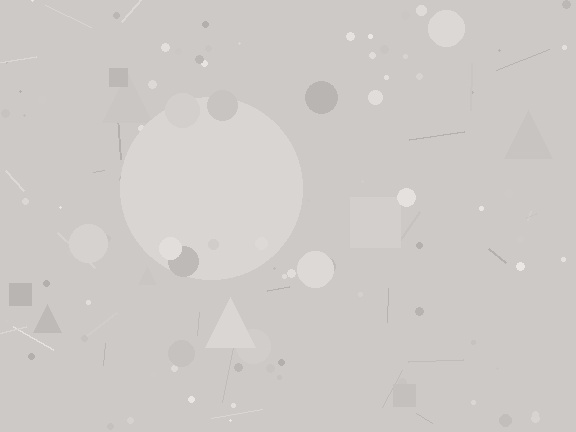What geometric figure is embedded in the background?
A circle is embedded in the background.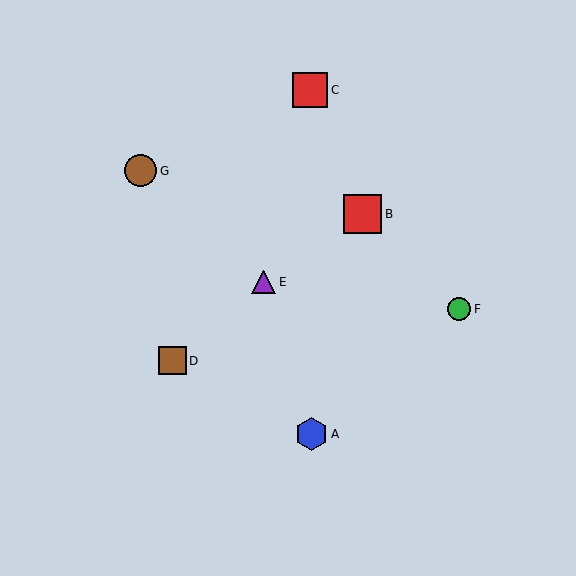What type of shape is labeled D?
Shape D is a brown square.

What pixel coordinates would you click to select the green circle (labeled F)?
Click at (459, 309) to select the green circle F.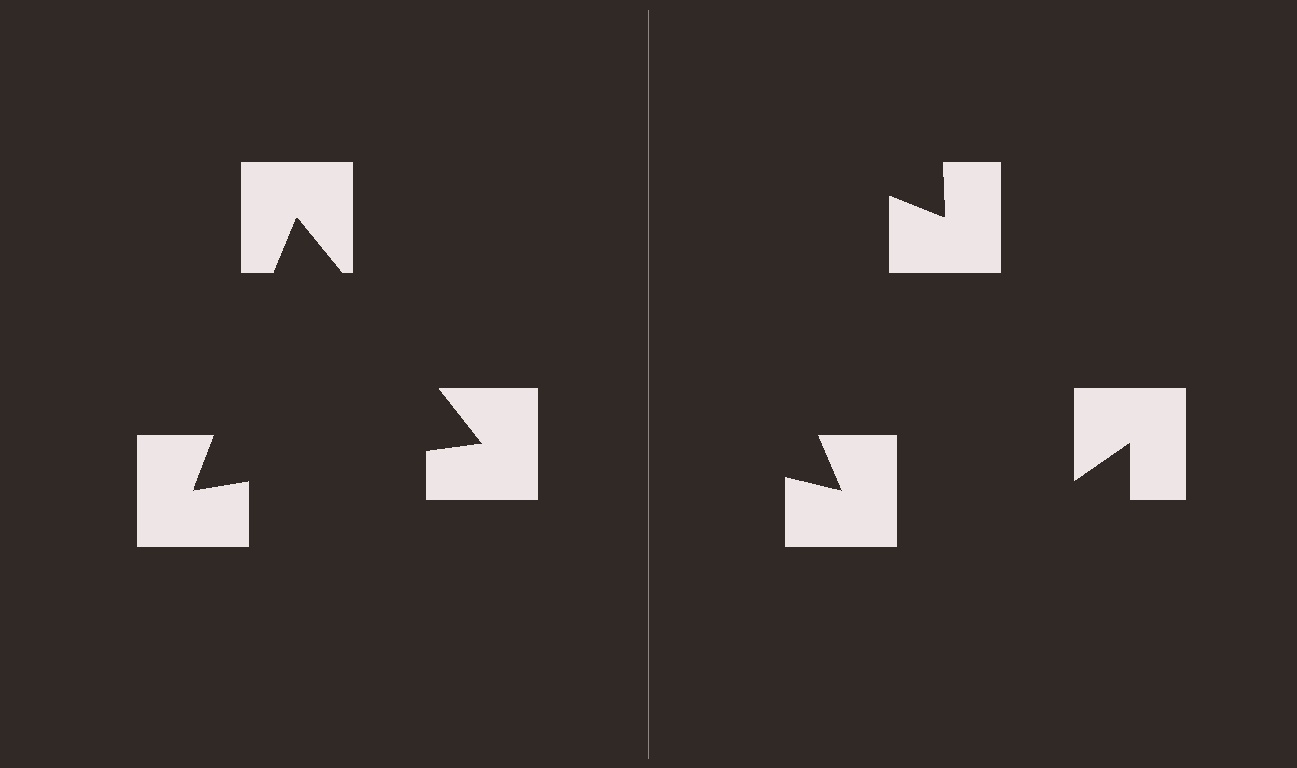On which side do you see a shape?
An illusory triangle appears on the left side. On the right side the wedge cuts are rotated, so no coherent shape forms.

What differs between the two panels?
The notched squares are positioned identically on both sides; only the wedge orientations differ. On the left they align to a triangle; on the right they are misaligned.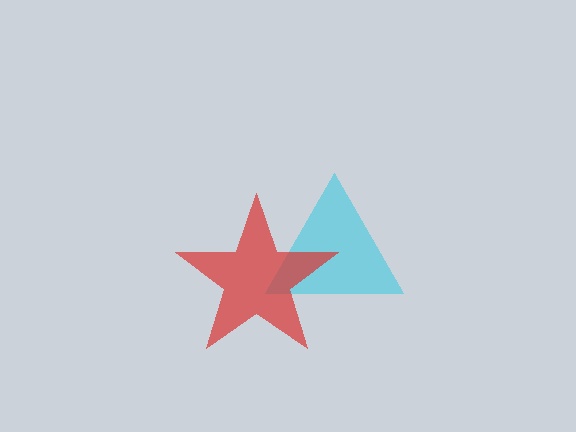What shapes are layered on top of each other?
The layered shapes are: a cyan triangle, a red star.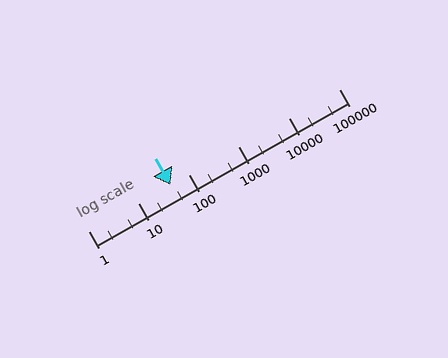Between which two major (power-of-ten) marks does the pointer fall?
The pointer is between 10 and 100.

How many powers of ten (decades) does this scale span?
The scale spans 5 decades, from 1 to 100000.